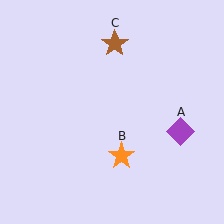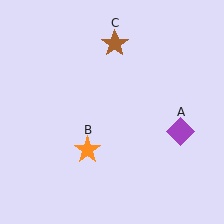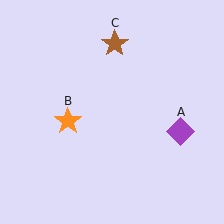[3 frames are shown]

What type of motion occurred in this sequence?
The orange star (object B) rotated clockwise around the center of the scene.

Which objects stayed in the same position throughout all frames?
Purple diamond (object A) and brown star (object C) remained stationary.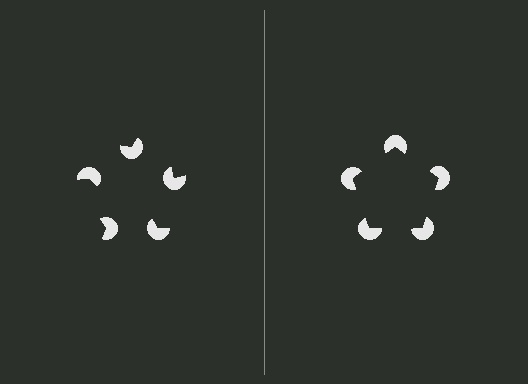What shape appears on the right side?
An illusory pentagon.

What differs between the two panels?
The pac-man discs are positioned identically on both sides; only the wedge orientations differ. On the right they align to a pentagon; on the left they are misaligned.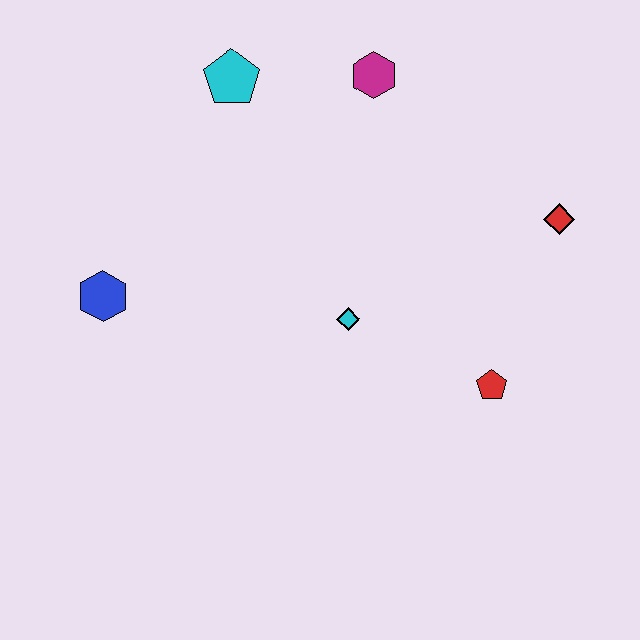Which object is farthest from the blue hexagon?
The red diamond is farthest from the blue hexagon.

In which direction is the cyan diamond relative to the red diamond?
The cyan diamond is to the left of the red diamond.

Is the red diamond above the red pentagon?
Yes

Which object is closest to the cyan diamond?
The red pentagon is closest to the cyan diamond.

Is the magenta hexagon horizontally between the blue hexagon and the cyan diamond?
No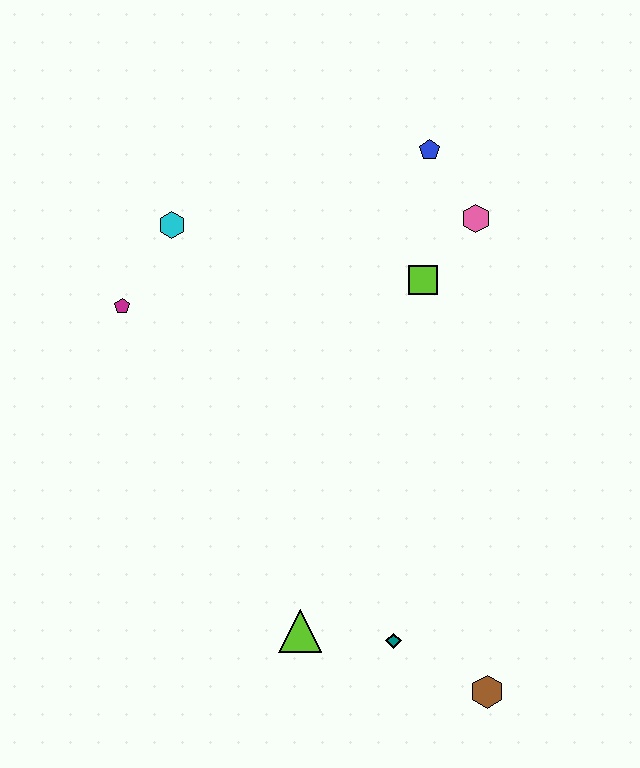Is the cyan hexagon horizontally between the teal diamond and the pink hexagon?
No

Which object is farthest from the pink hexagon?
The brown hexagon is farthest from the pink hexagon.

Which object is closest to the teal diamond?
The lime triangle is closest to the teal diamond.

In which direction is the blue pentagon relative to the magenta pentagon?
The blue pentagon is to the right of the magenta pentagon.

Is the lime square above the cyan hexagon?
No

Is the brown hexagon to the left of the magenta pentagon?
No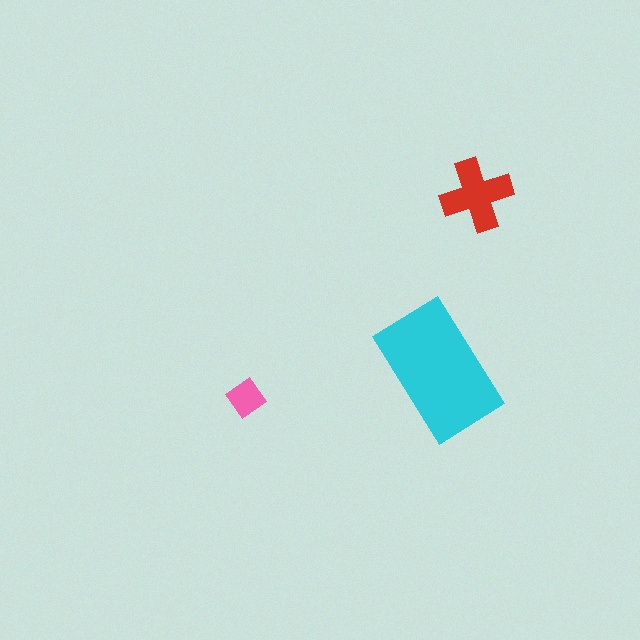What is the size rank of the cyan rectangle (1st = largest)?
1st.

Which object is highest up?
The red cross is topmost.